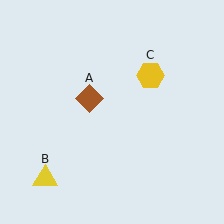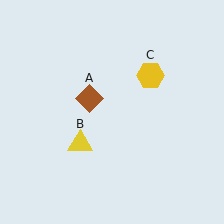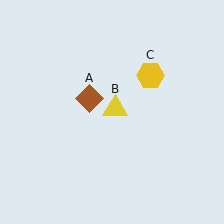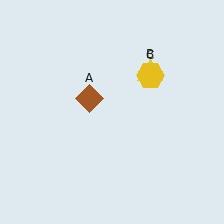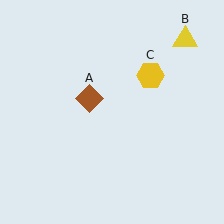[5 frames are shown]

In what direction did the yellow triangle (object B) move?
The yellow triangle (object B) moved up and to the right.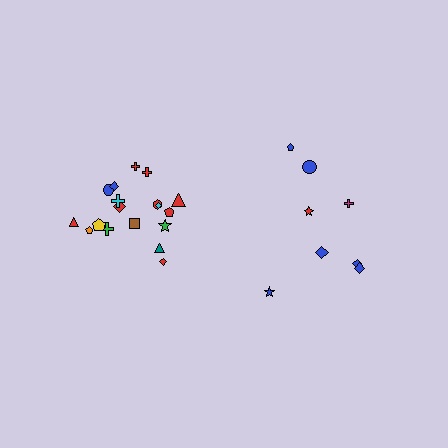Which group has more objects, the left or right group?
The left group.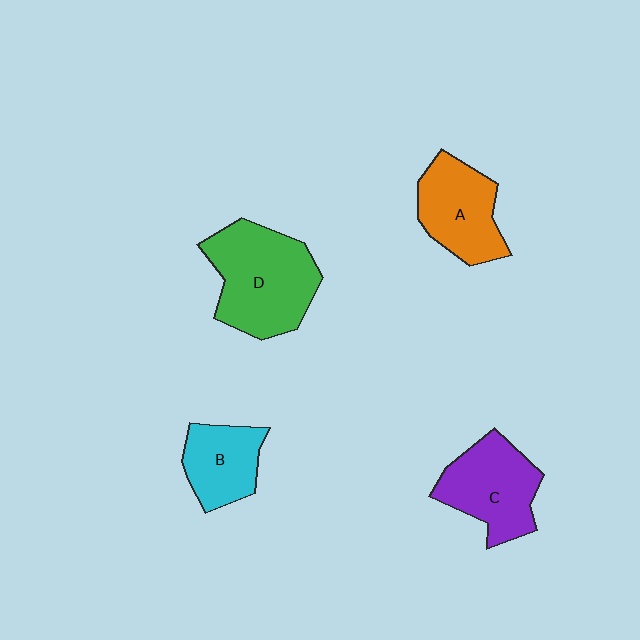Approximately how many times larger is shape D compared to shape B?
Approximately 1.8 times.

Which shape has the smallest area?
Shape B (cyan).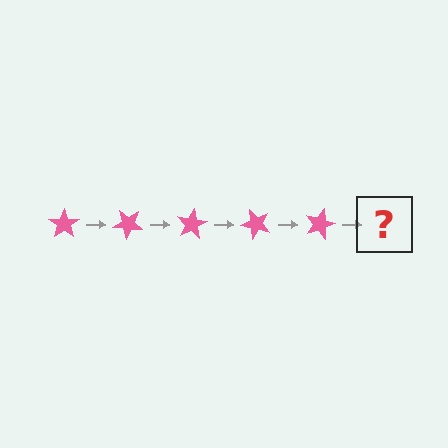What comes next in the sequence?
The next element should be a pink star rotated 200 degrees.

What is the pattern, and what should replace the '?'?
The pattern is that the star rotates 40 degrees each step. The '?' should be a pink star rotated 200 degrees.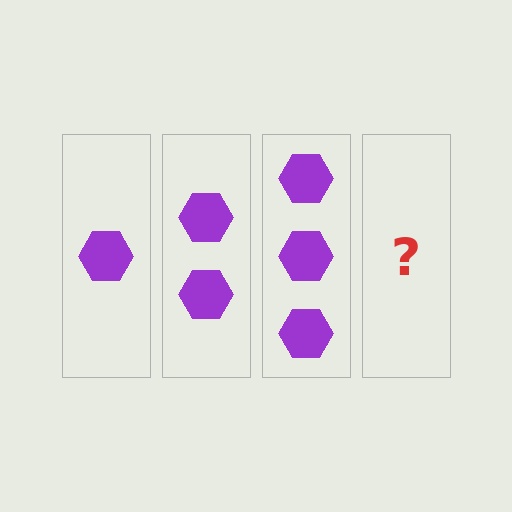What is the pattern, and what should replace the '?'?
The pattern is that each step adds one more hexagon. The '?' should be 4 hexagons.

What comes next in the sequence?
The next element should be 4 hexagons.